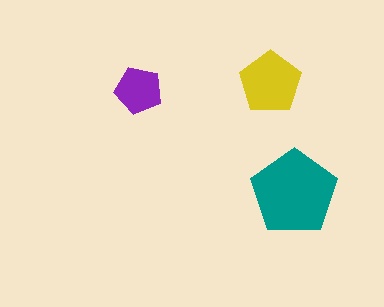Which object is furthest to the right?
The teal pentagon is rightmost.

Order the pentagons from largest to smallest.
the teal one, the yellow one, the purple one.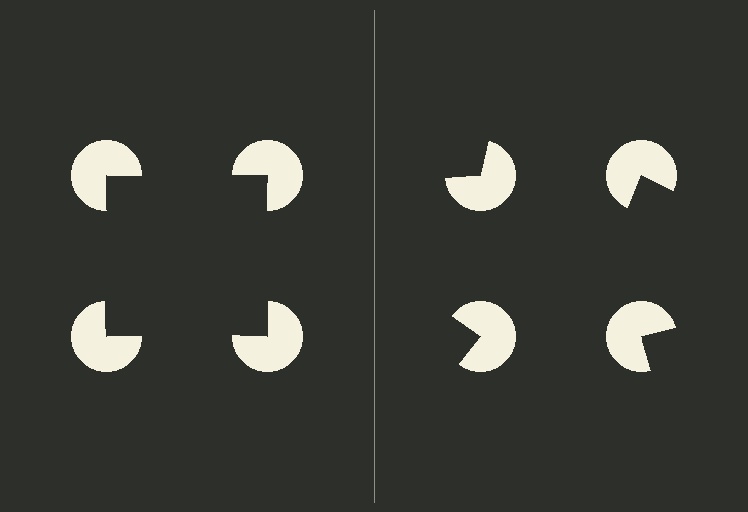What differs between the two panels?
The pac-man discs are positioned identically on both sides; only the wedge orientations differ. On the left they align to a square; on the right they are misaligned.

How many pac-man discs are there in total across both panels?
8 — 4 on each side.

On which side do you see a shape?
An illusory square appears on the left side. On the right side the wedge cuts are rotated, so no coherent shape forms.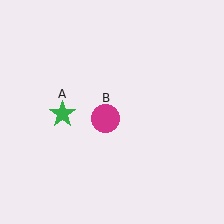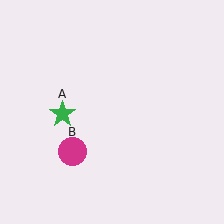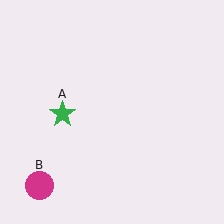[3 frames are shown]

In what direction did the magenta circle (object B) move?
The magenta circle (object B) moved down and to the left.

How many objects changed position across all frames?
1 object changed position: magenta circle (object B).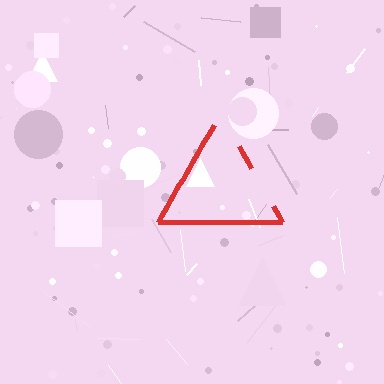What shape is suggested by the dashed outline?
The dashed outline suggests a triangle.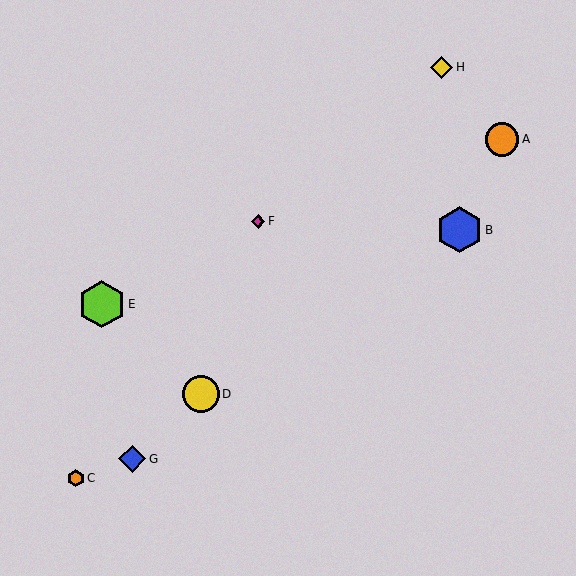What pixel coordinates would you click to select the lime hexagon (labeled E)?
Click at (102, 304) to select the lime hexagon E.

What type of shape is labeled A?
Shape A is an orange circle.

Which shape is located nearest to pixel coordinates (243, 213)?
The magenta diamond (labeled F) at (258, 221) is nearest to that location.